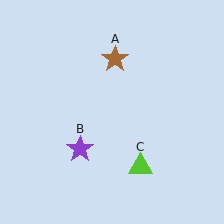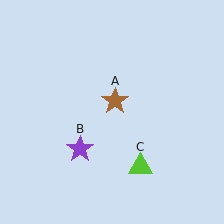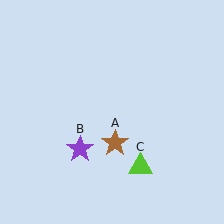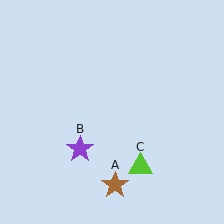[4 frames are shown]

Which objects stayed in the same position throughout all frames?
Purple star (object B) and lime triangle (object C) remained stationary.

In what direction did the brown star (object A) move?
The brown star (object A) moved down.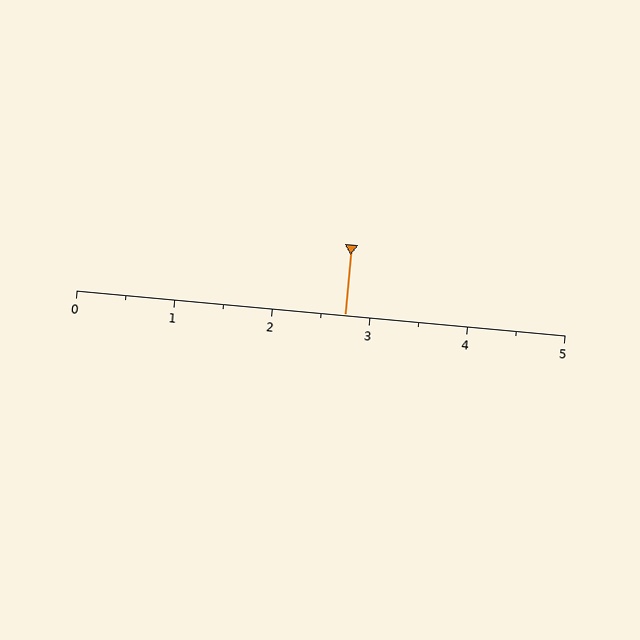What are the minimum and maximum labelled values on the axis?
The axis runs from 0 to 5.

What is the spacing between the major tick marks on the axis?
The major ticks are spaced 1 apart.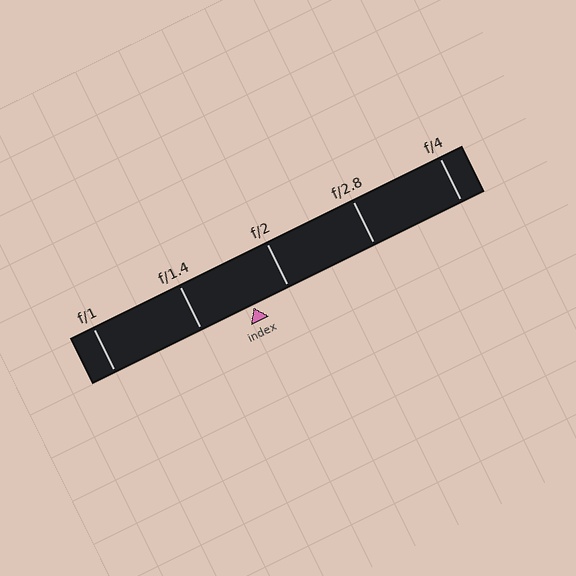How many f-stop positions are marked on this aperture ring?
There are 5 f-stop positions marked.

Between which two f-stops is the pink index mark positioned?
The index mark is between f/1.4 and f/2.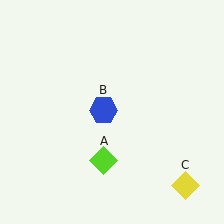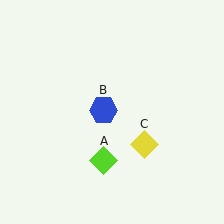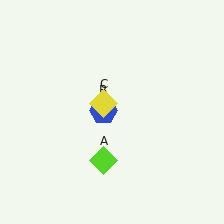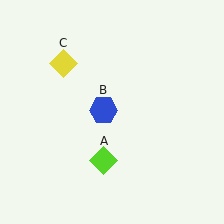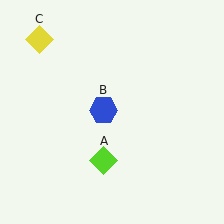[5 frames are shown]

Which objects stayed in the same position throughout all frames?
Lime diamond (object A) and blue hexagon (object B) remained stationary.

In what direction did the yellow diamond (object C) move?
The yellow diamond (object C) moved up and to the left.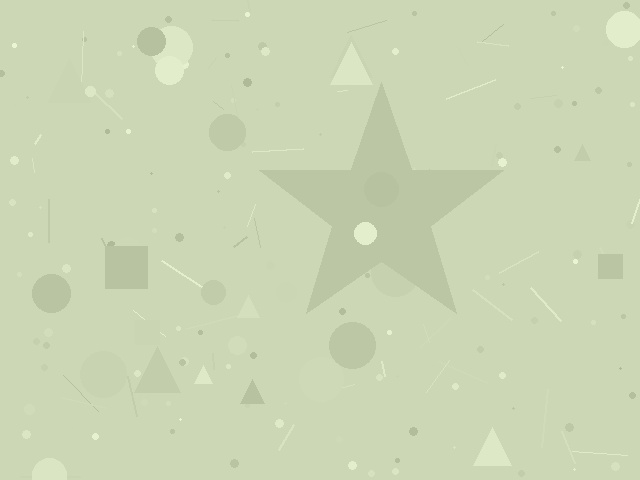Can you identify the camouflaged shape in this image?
The camouflaged shape is a star.